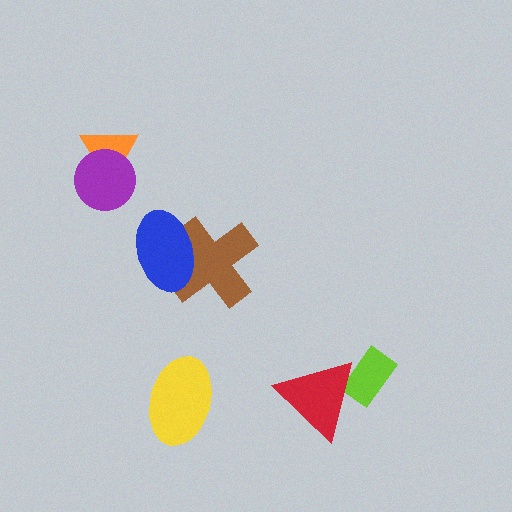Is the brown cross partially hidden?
Yes, it is partially covered by another shape.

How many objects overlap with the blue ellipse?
1 object overlaps with the blue ellipse.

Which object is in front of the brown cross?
The blue ellipse is in front of the brown cross.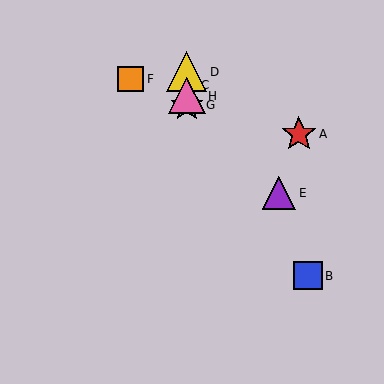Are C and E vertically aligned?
No, C is at x≈187 and E is at x≈279.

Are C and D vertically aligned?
Yes, both are at x≈187.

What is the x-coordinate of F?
Object F is at x≈131.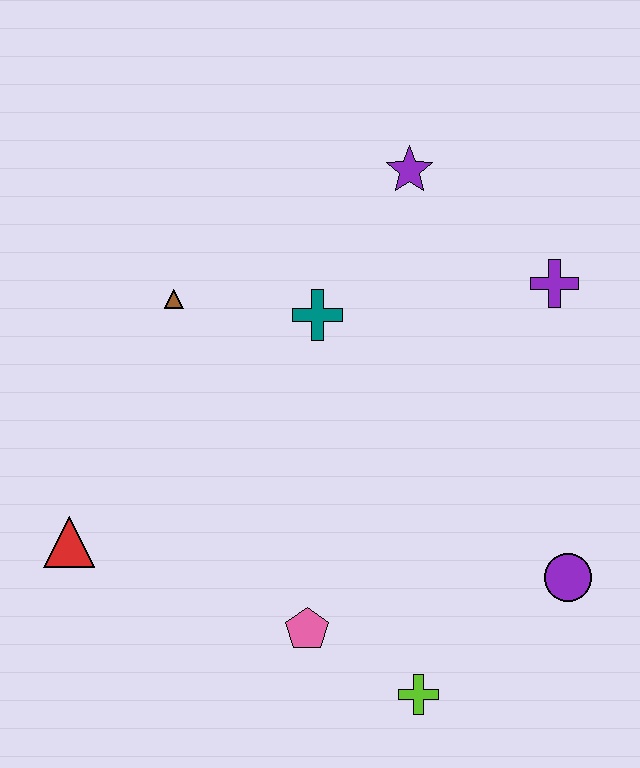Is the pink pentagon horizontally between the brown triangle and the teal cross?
Yes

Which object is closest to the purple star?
The teal cross is closest to the purple star.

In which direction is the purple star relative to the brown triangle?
The purple star is to the right of the brown triangle.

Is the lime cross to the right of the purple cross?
No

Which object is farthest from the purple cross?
The red triangle is farthest from the purple cross.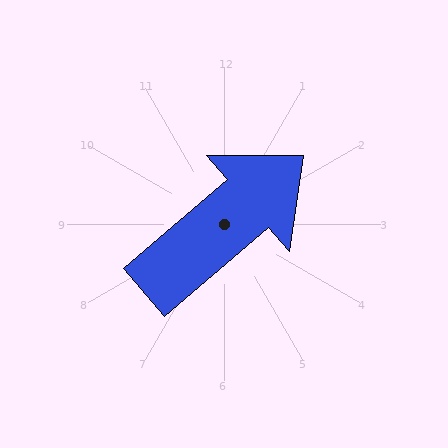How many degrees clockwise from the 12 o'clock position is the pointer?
Approximately 49 degrees.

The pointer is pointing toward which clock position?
Roughly 2 o'clock.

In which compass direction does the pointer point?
Northeast.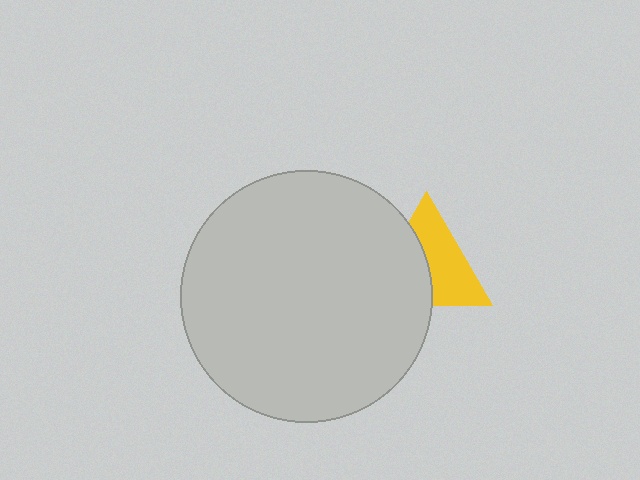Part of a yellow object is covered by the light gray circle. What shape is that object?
It is a triangle.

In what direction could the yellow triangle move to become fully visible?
The yellow triangle could move right. That would shift it out from behind the light gray circle entirely.